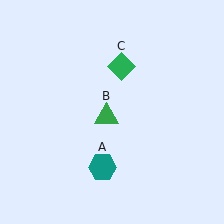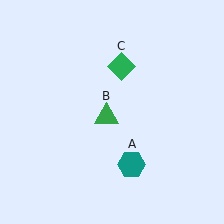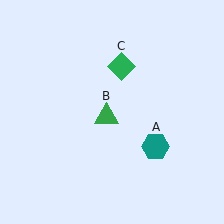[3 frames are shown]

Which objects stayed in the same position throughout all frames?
Green triangle (object B) and green diamond (object C) remained stationary.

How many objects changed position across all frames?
1 object changed position: teal hexagon (object A).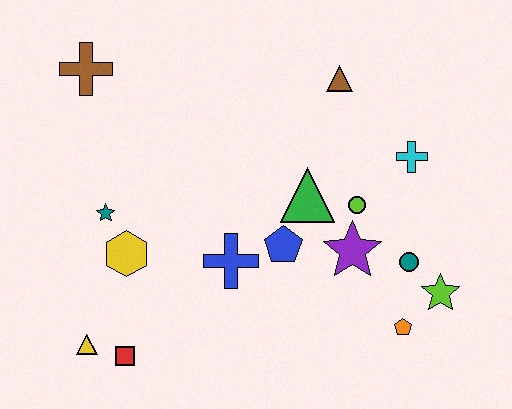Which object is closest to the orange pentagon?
The lime star is closest to the orange pentagon.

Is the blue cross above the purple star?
No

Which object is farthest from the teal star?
The lime star is farthest from the teal star.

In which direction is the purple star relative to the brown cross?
The purple star is to the right of the brown cross.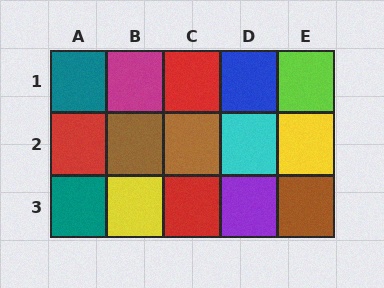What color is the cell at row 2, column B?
Brown.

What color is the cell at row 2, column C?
Brown.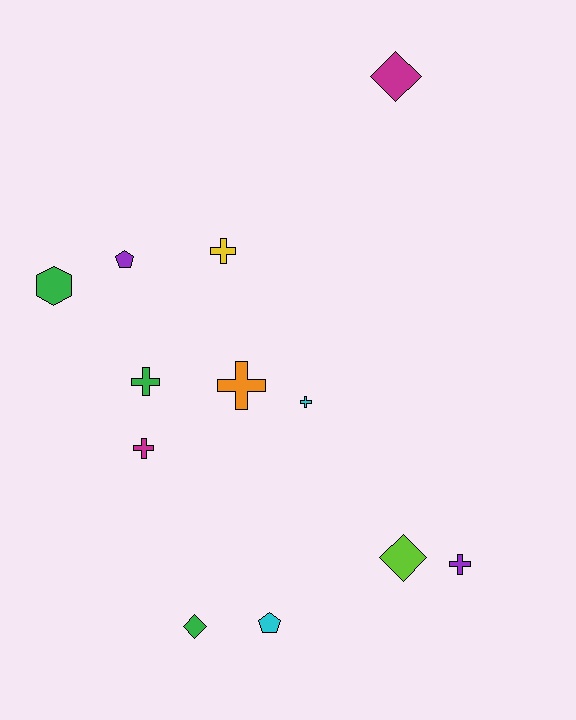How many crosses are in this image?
There are 6 crosses.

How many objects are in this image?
There are 12 objects.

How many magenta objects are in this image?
There are 2 magenta objects.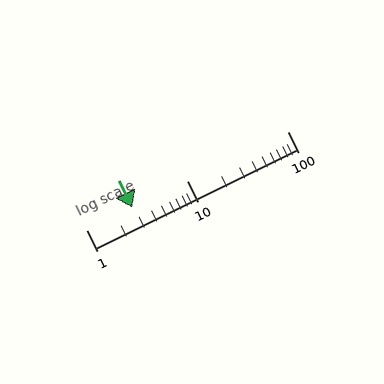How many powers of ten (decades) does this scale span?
The scale spans 2 decades, from 1 to 100.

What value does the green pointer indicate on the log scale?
The pointer indicates approximately 2.9.